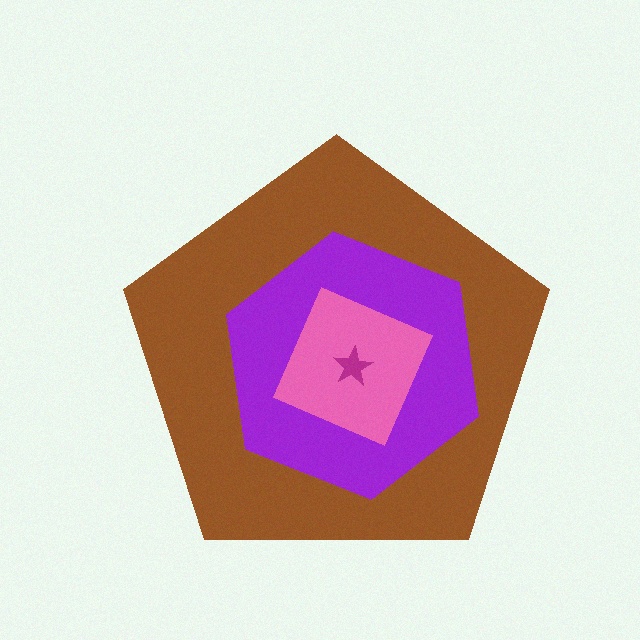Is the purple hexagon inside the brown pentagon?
Yes.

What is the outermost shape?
The brown pentagon.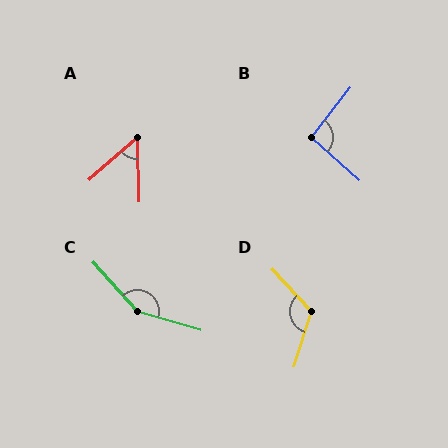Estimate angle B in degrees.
Approximately 94 degrees.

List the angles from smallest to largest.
A (50°), B (94°), D (120°), C (148°).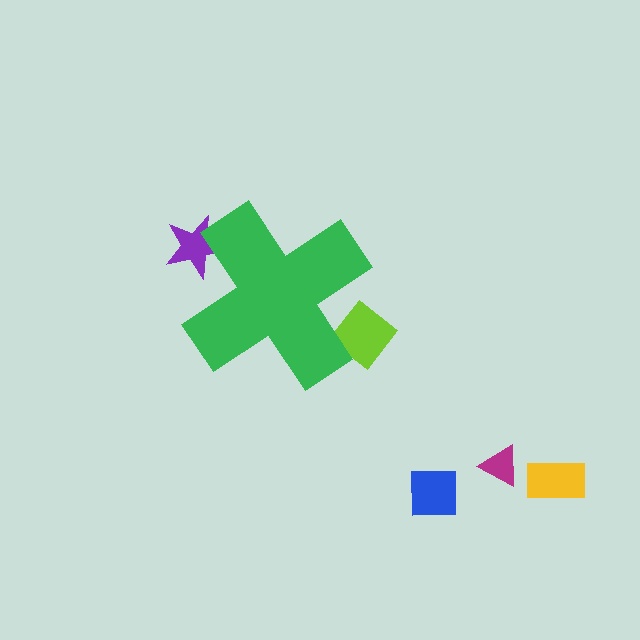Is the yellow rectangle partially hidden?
No, the yellow rectangle is fully visible.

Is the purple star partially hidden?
Yes, the purple star is partially hidden behind the green cross.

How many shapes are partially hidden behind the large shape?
2 shapes are partially hidden.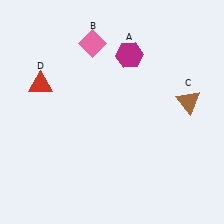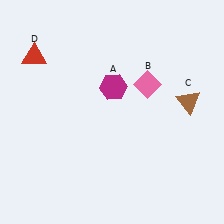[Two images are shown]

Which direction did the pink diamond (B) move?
The pink diamond (B) moved right.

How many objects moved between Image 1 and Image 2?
3 objects moved between the two images.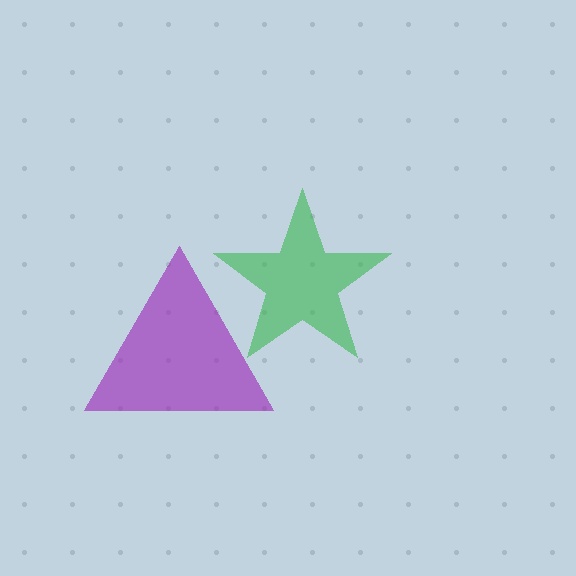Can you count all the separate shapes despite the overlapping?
Yes, there are 2 separate shapes.